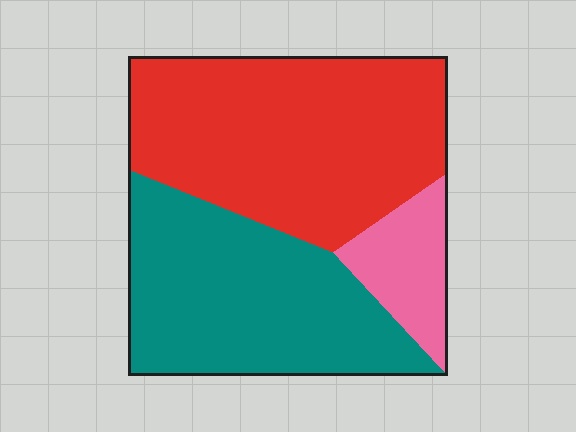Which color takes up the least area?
Pink, at roughly 10%.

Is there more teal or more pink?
Teal.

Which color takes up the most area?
Red, at roughly 50%.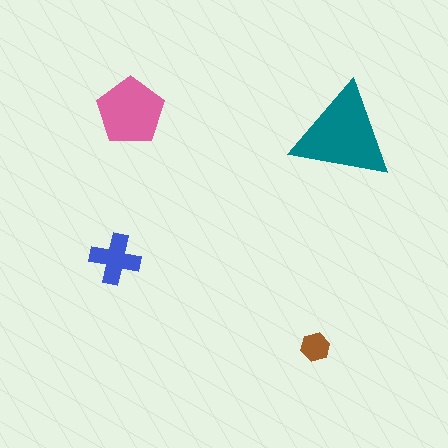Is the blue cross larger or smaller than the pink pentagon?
Smaller.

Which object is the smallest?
The brown hexagon.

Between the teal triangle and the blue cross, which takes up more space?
The teal triangle.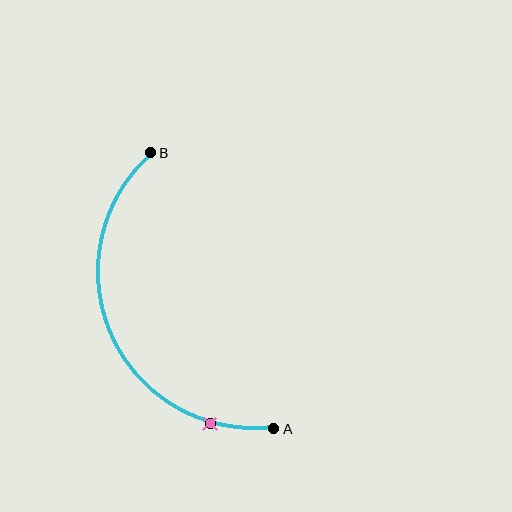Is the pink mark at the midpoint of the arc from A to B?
No. The pink mark lies on the arc but is closer to endpoint A. The arc midpoint would be at the point on the curve equidistant along the arc from both A and B.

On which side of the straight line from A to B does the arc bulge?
The arc bulges to the left of the straight line connecting A and B.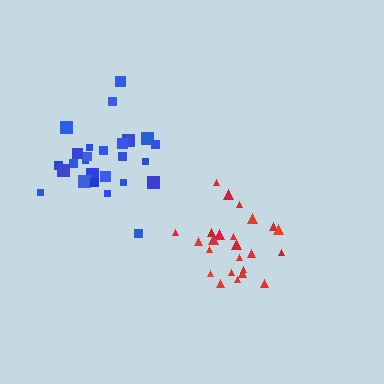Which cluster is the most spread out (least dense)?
Blue.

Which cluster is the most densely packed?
Red.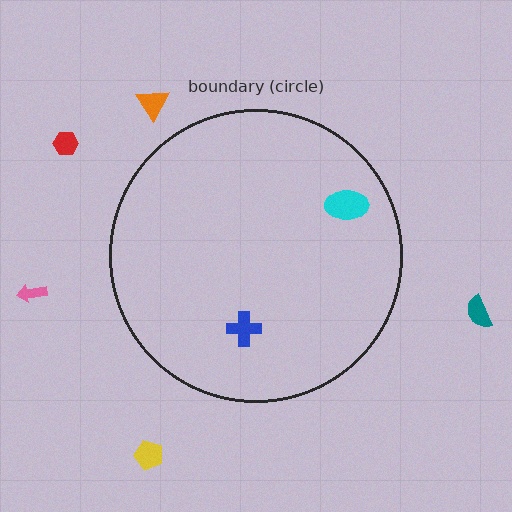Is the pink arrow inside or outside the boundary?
Outside.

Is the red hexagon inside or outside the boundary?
Outside.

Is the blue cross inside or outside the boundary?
Inside.